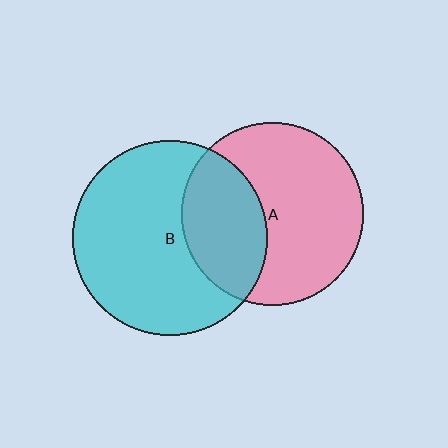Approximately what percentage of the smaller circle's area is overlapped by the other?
Approximately 35%.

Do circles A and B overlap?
Yes.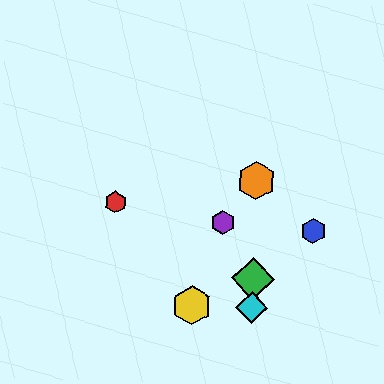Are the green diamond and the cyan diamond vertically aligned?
Yes, both are at x≈253.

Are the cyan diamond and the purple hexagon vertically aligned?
No, the cyan diamond is at x≈252 and the purple hexagon is at x≈223.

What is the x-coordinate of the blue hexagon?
The blue hexagon is at x≈313.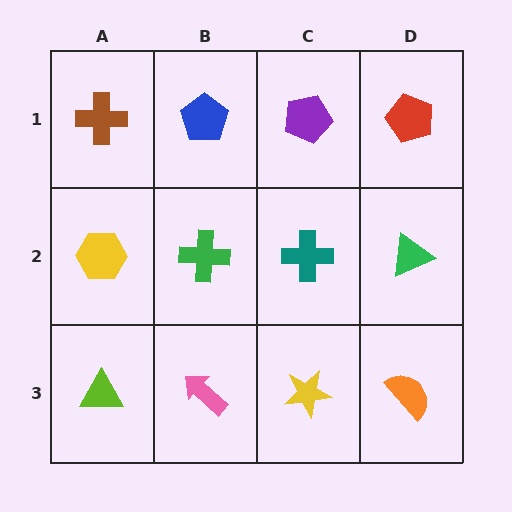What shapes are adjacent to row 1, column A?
A yellow hexagon (row 2, column A), a blue pentagon (row 1, column B).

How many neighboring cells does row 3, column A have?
2.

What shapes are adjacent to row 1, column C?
A teal cross (row 2, column C), a blue pentagon (row 1, column B), a red pentagon (row 1, column D).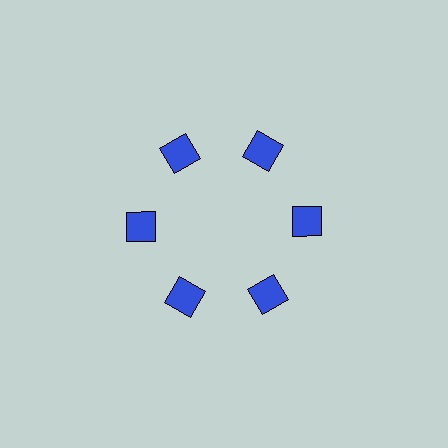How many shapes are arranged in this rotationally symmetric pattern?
There are 6 shapes, arranged in 6 groups of 1.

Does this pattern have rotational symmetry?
Yes, this pattern has 6-fold rotational symmetry. It looks the same after rotating 60 degrees around the center.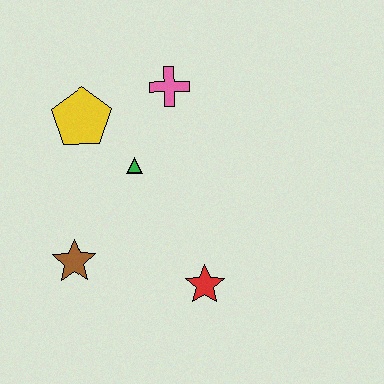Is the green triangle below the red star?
No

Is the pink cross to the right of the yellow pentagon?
Yes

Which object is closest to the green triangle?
The yellow pentagon is closest to the green triangle.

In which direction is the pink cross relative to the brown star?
The pink cross is above the brown star.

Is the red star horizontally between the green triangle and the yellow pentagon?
No